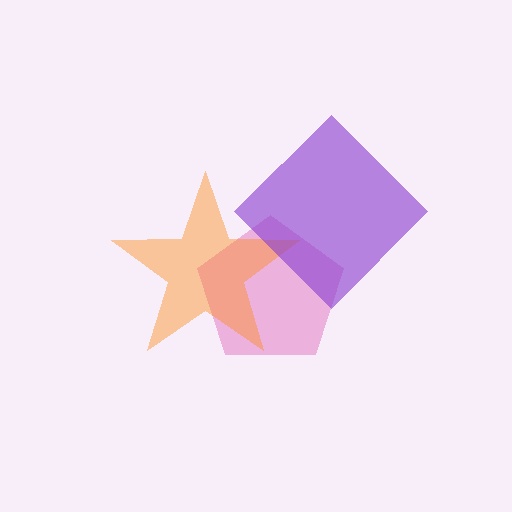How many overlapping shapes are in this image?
There are 3 overlapping shapes in the image.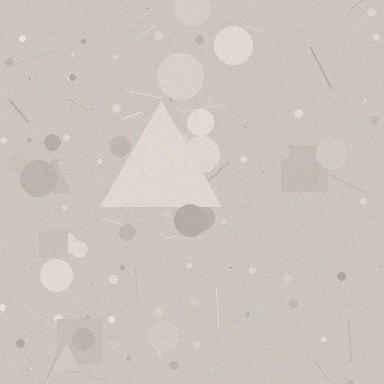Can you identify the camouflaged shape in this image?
The camouflaged shape is a triangle.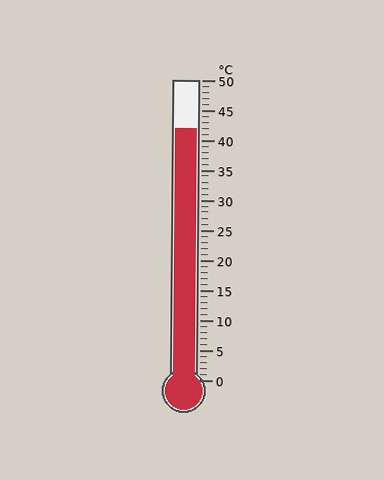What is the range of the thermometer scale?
The thermometer scale ranges from 0°C to 50°C.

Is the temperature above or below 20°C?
The temperature is above 20°C.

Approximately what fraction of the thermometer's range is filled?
The thermometer is filled to approximately 85% of its range.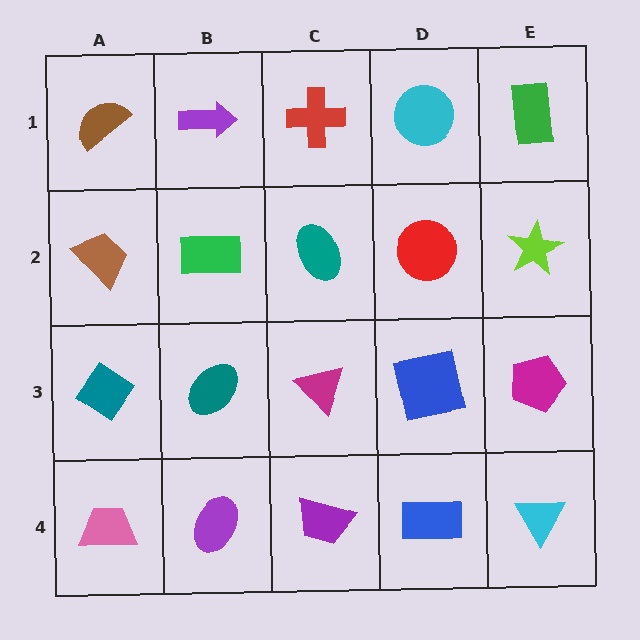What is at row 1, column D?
A cyan circle.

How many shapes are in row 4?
5 shapes.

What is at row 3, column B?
A teal ellipse.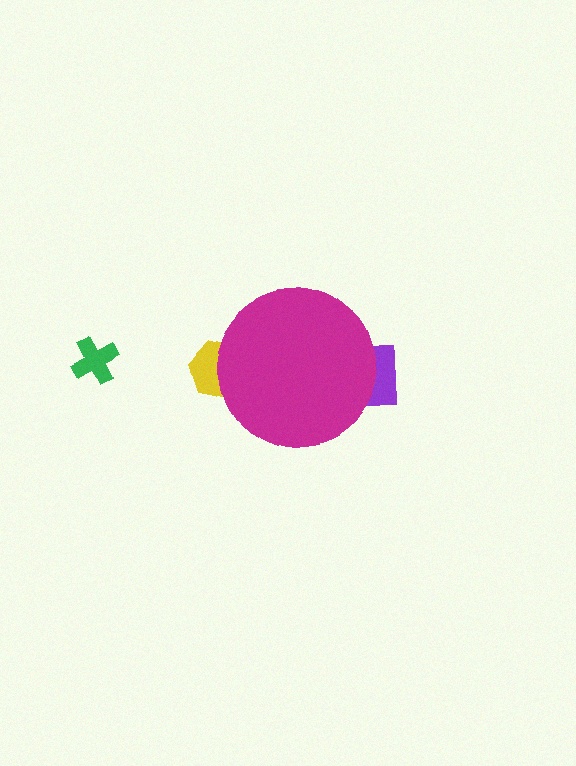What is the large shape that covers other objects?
A magenta circle.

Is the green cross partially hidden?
No, the green cross is fully visible.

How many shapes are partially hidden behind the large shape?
2 shapes are partially hidden.